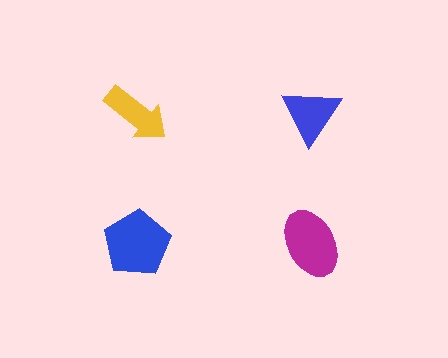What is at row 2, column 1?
A blue pentagon.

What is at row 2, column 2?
A magenta ellipse.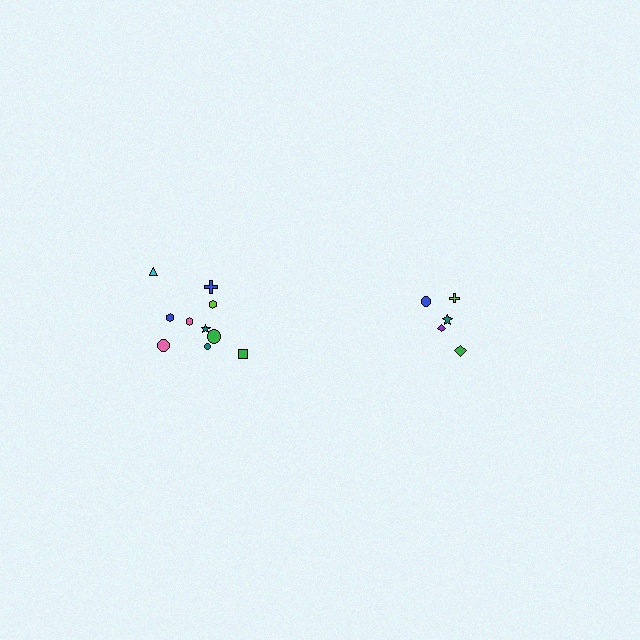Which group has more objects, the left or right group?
The left group.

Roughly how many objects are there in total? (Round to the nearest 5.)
Roughly 15 objects in total.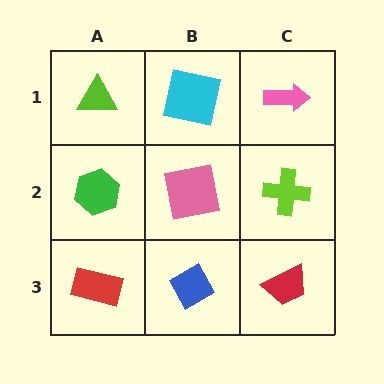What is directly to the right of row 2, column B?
A lime cross.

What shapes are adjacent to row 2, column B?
A cyan square (row 1, column B), a blue diamond (row 3, column B), a green hexagon (row 2, column A), a lime cross (row 2, column C).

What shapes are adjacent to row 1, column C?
A lime cross (row 2, column C), a cyan square (row 1, column B).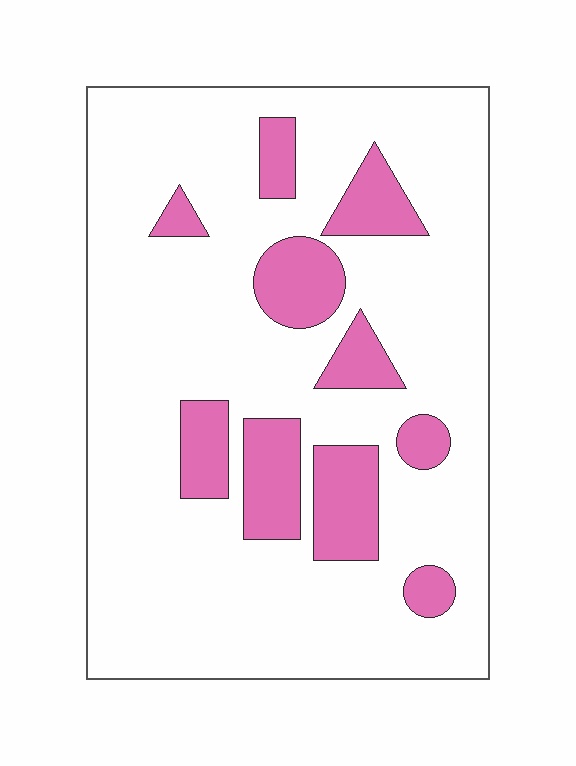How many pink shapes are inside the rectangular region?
10.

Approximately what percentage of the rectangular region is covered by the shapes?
Approximately 20%.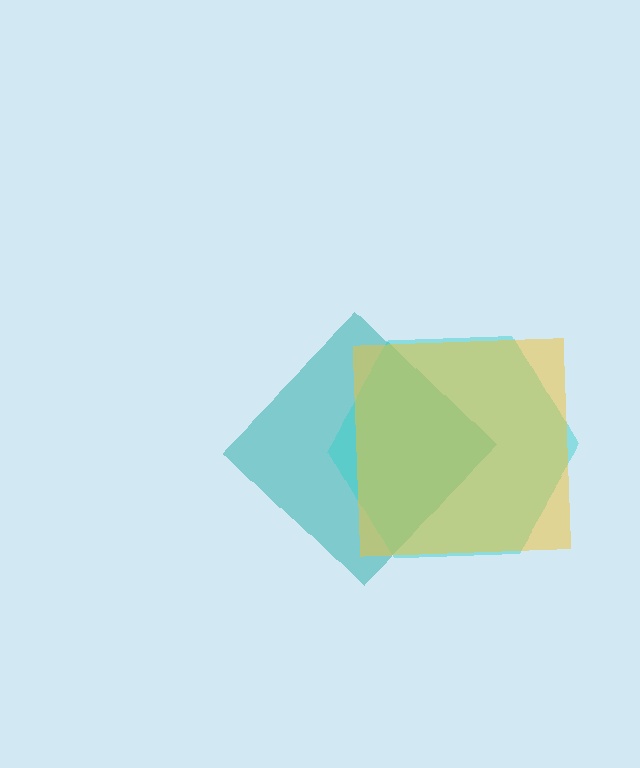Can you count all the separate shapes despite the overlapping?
Yes, there are 3 separate shapes.